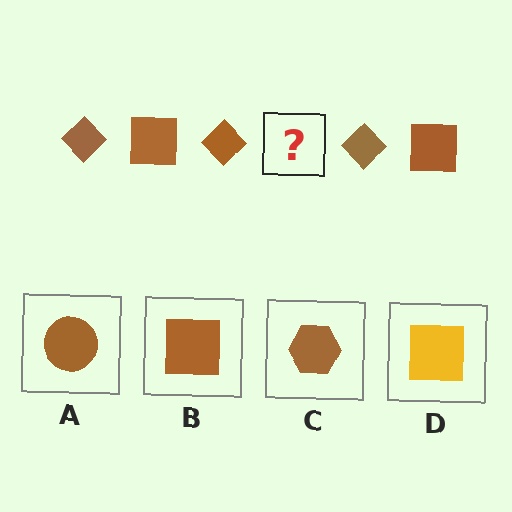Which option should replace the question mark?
Option B.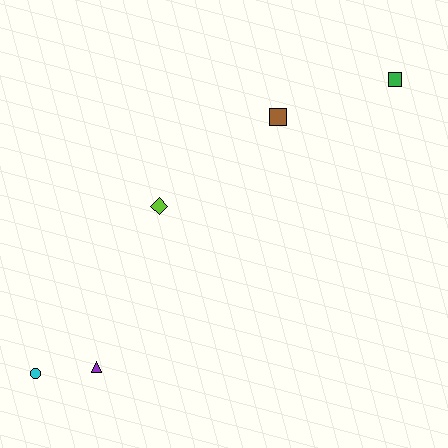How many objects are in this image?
There are 5 objects.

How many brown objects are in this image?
There is 1 brown object.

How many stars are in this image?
There are no stars.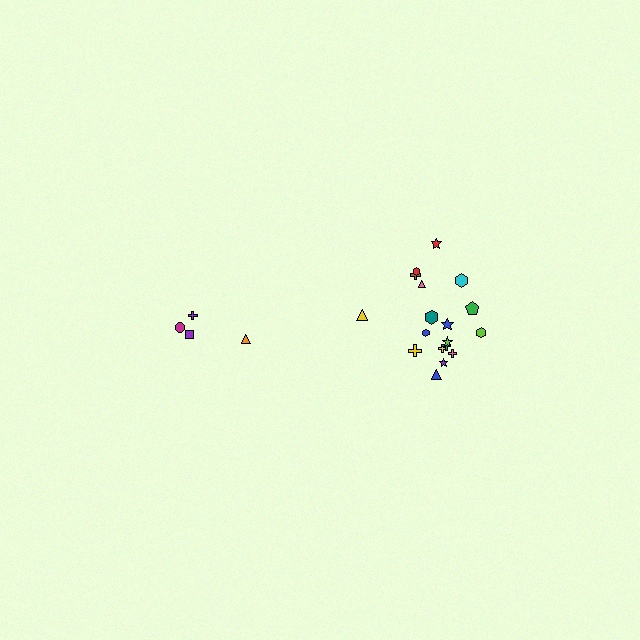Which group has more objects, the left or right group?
The right group.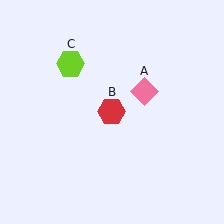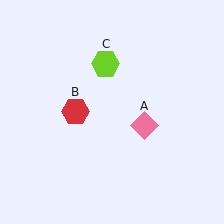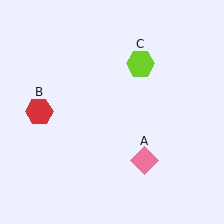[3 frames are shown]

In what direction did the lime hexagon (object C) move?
The lime hexagon (object C) moved right.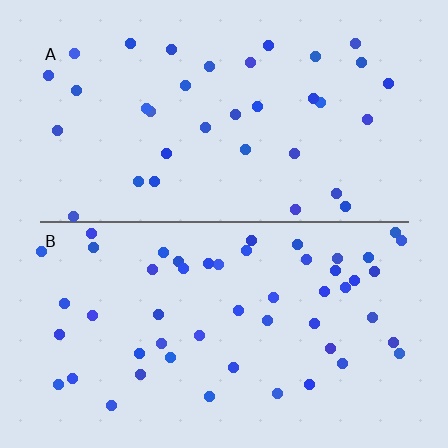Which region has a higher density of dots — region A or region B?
B (the bottom).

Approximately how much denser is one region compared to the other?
Approximately 1.5× — region B over region A.